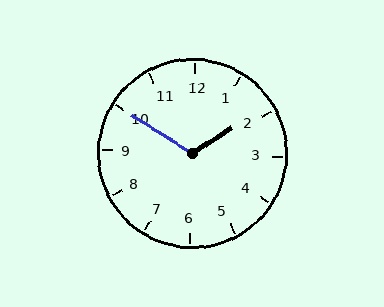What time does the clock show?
1:50.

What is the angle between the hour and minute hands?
Approximately 115 degrees.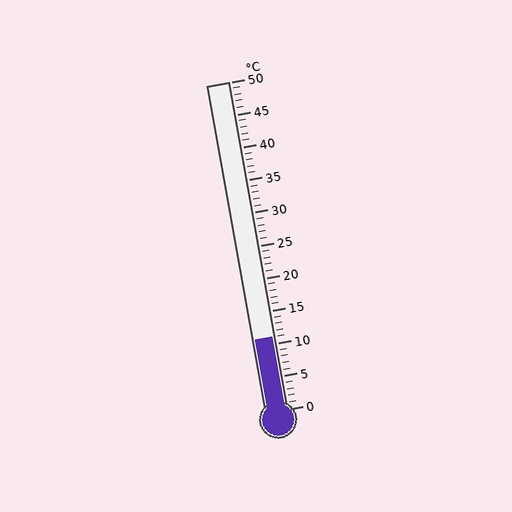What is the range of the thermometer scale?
The thermometer scale ranges from 0°C to 50°C.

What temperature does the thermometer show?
The thermometer shows approximately 11°C.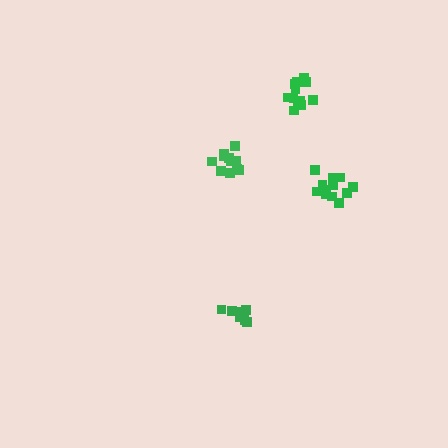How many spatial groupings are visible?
There are 4 spatial groupings.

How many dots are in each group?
Group 1: 11 dots, Group 2: 8 dots, Group 3: 12 dots, Group 4: 12 dots (43 total).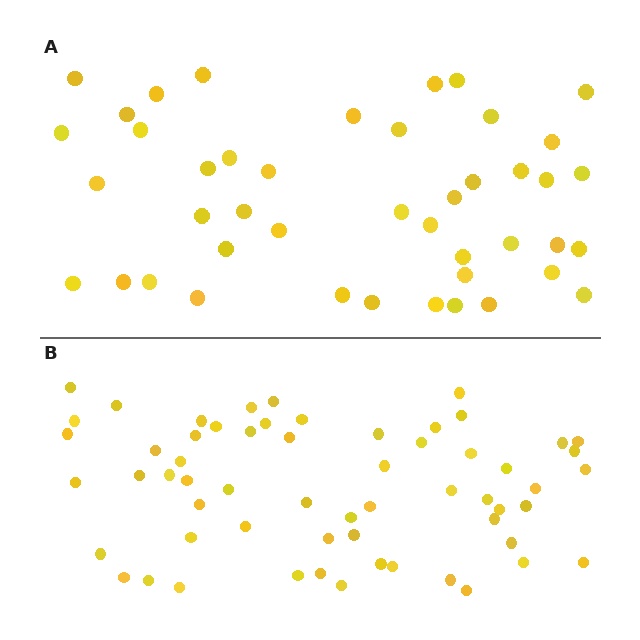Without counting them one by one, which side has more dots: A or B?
Region B (the bottom region) has more dots.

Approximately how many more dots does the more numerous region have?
Region B has approximately 15 more dots than region A.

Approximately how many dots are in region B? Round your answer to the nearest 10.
About 60 dots.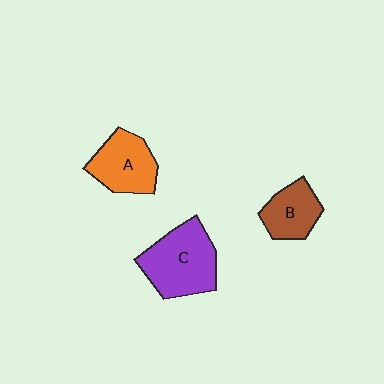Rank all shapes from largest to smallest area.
From largest to smallest: C (purple), A (orange), B (brown).